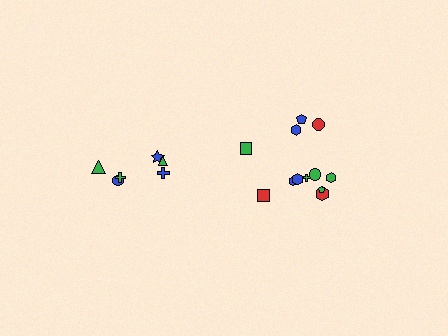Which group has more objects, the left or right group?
The right group.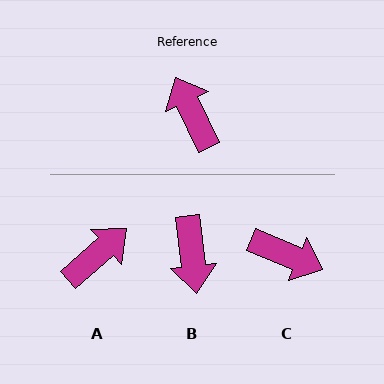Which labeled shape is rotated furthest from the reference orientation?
B, about 162 degrees away.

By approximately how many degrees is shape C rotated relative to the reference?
Approximately 138 degrees clockwise.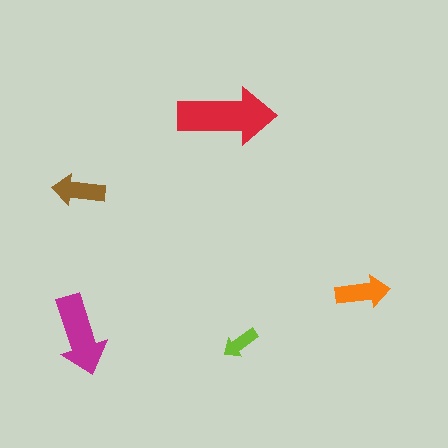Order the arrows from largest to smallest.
the red one, the magenta one, the orange one, the brown one, the lime one.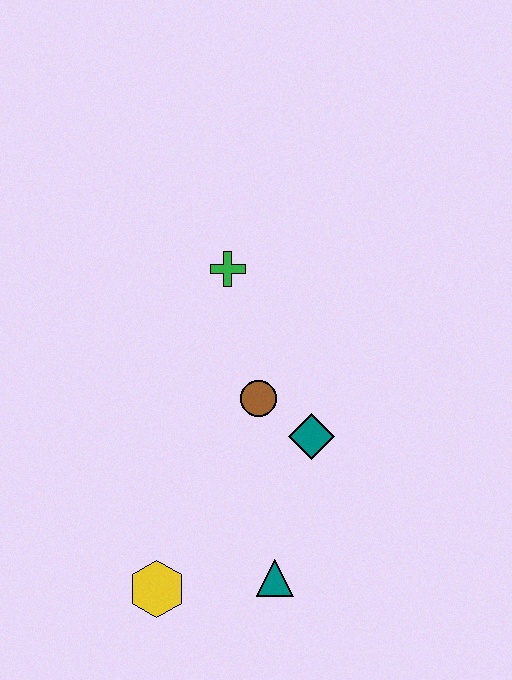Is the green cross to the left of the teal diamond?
Yes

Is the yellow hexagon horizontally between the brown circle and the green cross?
No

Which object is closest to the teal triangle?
The yellow hexagon is closest to the teal triangle.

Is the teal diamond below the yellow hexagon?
No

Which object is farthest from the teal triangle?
The green cross is farthest from the teal triangle.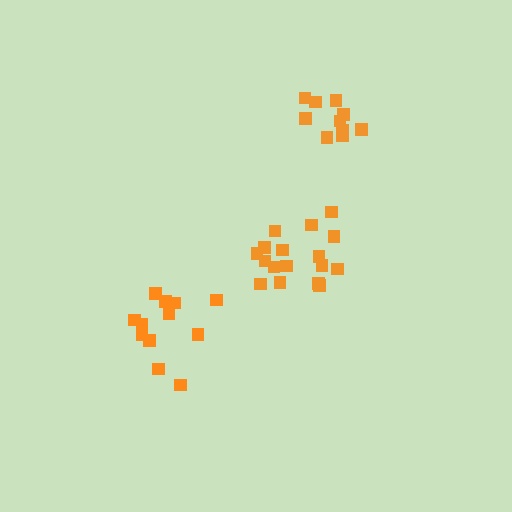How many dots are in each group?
Group 1: 12 dots, Group 2: 17 dots, Group 3: 12 dots (41 total).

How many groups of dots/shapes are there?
There are 3 groups.